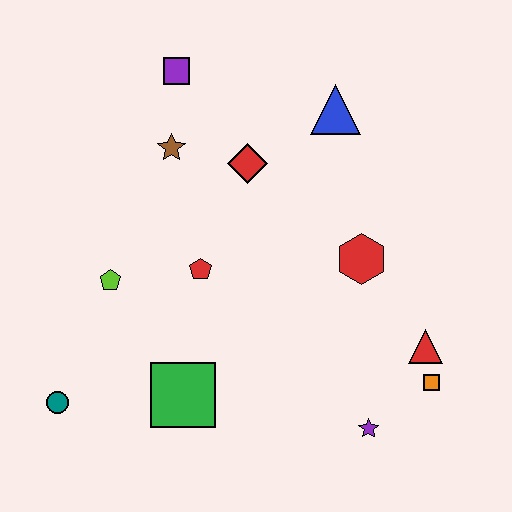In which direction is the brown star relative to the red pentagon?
The brown star is above the red pentagon.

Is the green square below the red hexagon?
Yes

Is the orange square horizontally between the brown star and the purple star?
No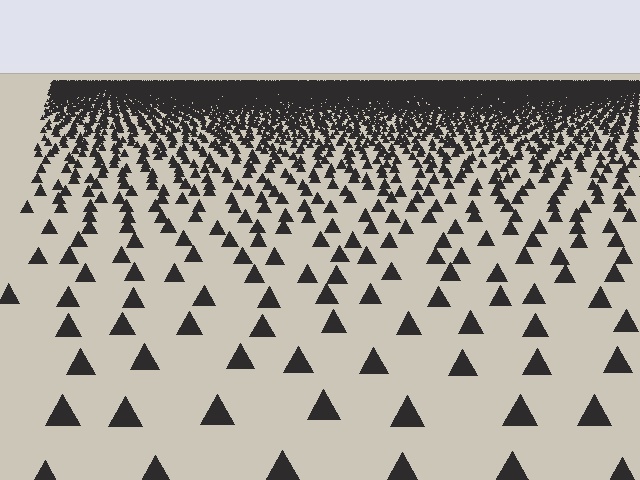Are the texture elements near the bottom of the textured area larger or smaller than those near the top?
Larger. Near the bottom, elements are closer to the viewer and appear at a bigger on-screen size.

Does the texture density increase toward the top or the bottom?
Density increases toward the top.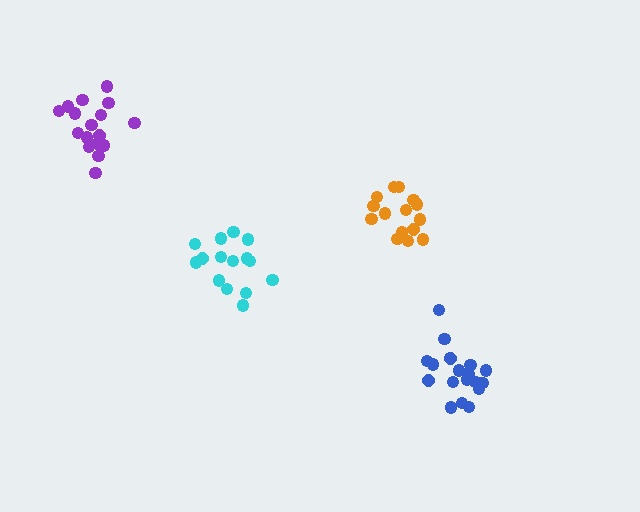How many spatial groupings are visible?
There are 4 spatial groupings.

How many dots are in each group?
Group 1: 15 dots, Group 2: 19 dots, Group 3: 15 dots, Group 4: 17 dots (66 total).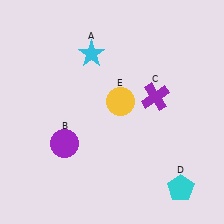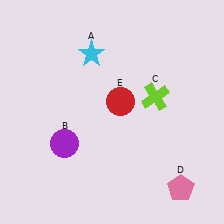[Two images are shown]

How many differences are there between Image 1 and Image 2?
There are 3 differences between the two images.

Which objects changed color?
C changed from purple to lime. D changed from cyan to pink. E changed from yellow to red.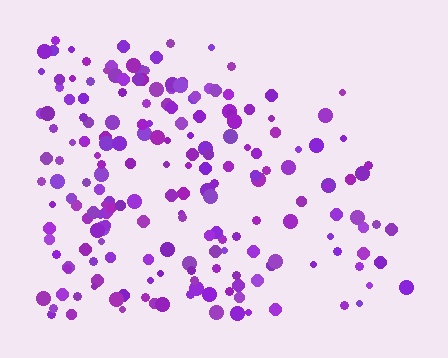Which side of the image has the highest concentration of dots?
The left.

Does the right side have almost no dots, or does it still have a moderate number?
Still a moderate number, just noticeably fewer than the left.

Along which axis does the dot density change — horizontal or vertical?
Horizontal.